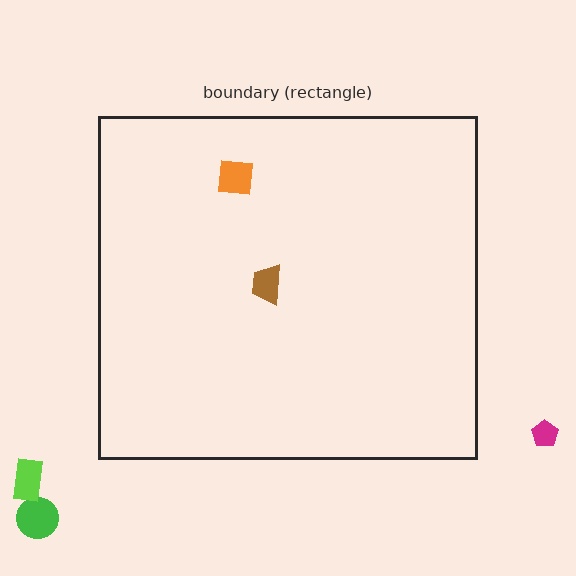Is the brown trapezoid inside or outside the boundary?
Inside.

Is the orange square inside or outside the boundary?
Inside.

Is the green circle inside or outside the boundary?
Outside.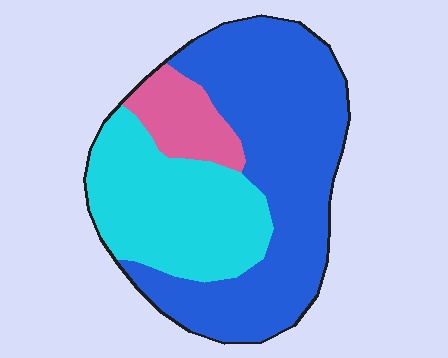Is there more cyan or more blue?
Blue.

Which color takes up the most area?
Blue, at roughly 55%.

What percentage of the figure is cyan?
Cyan covers 33% of the figure.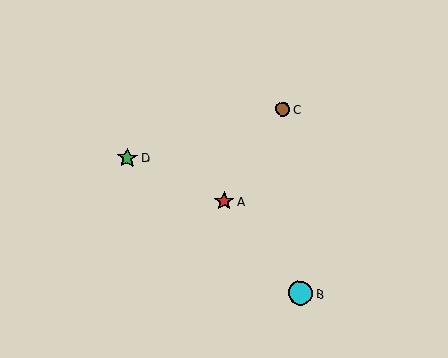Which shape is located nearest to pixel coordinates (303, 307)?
The cyan circle (labeled B) at (300, 293) is nearest to that location.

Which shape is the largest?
The cyan circle (labeled B) is the largest.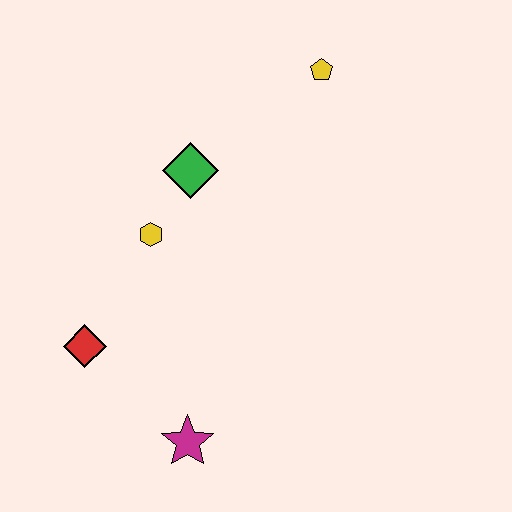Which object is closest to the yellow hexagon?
The green diamond is closest to the yellow hexagon.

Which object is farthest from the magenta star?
The yellow pentagon is farthest from the magenta star.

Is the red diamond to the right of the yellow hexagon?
No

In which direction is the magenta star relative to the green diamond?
The magenta star is below the green diamond.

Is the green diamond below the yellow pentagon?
Yes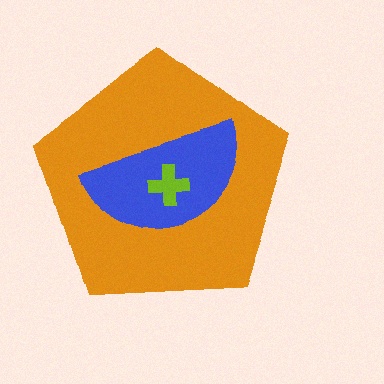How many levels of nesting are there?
3.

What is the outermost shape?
The orange pentagon.